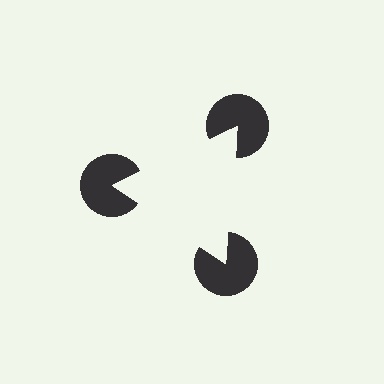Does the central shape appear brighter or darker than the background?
It typically appears slightly brighter than the background, even though no actual brightness change is drawn.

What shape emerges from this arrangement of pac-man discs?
An illusory triangle — its edges are inferred from the aligned wedge cuts in the pac-man discs, not physically drawn.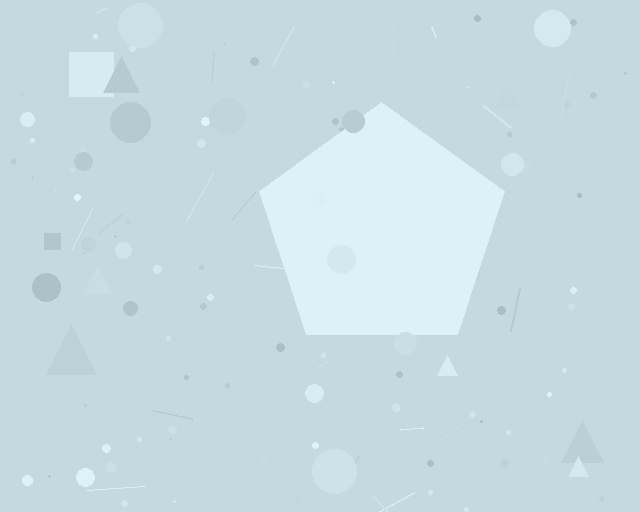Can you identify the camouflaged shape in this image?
The camouflaged shape is a pentagon.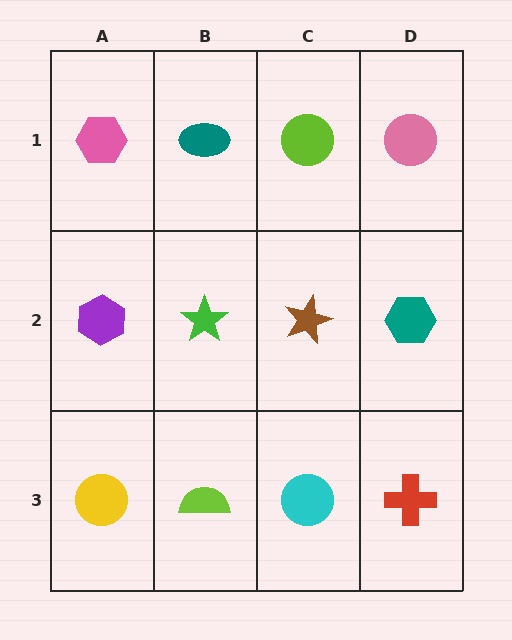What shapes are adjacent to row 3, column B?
A green star (row 2, column B), a yellow circle (row 3, column A), a cyan circle (row 3, column C).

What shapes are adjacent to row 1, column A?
A purple hexagon (row 2, column A), a teal ellipse (row 1, column B).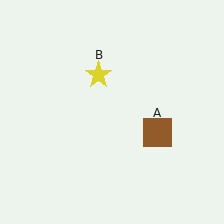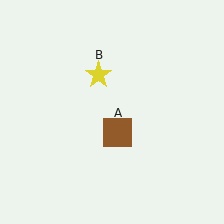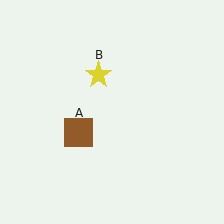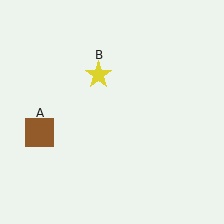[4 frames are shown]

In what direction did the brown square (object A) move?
The brown square (object A) moved left.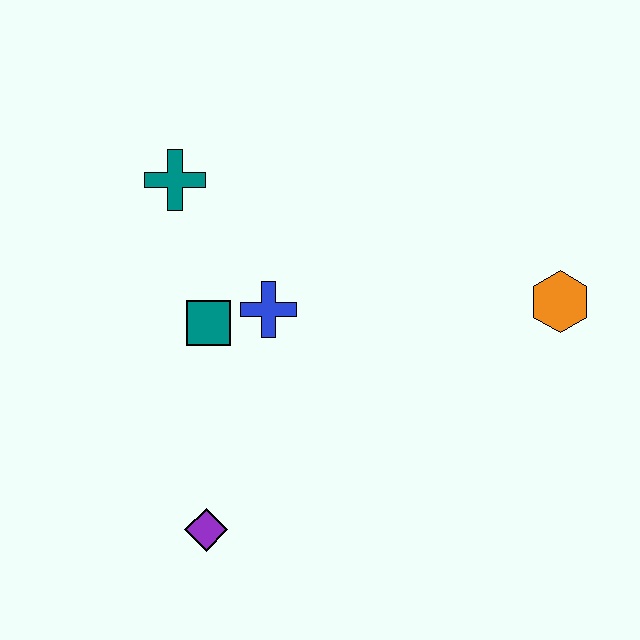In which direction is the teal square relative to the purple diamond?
The teal square is above the purple diamond.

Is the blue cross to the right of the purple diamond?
Yes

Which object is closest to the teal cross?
The teal square is closest to the teal cross.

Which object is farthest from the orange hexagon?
The purple diamond is farthest from the orange hexagon.